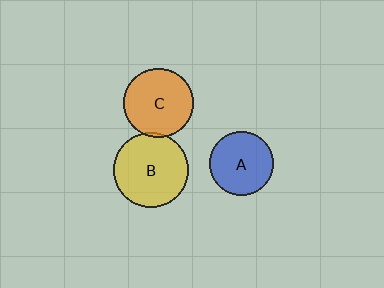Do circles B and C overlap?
Yes.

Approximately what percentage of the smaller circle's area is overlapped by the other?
Approximately 5%.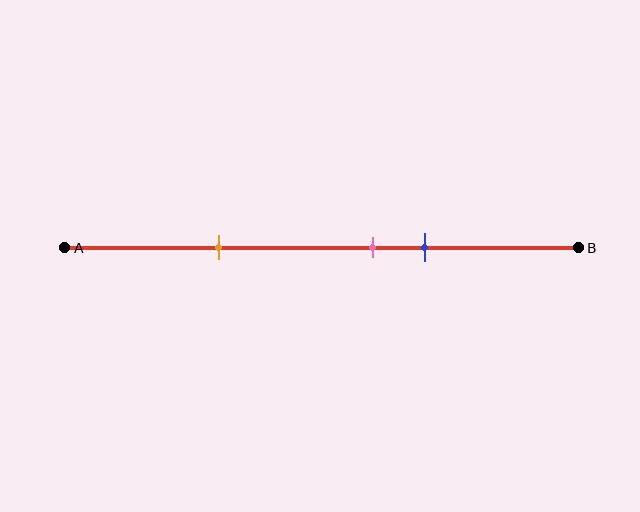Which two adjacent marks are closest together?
The pink and blue marks are the closest adjacent pair.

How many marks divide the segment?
There are 3 marks dividing the segment.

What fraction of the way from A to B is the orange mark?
The orange mark is approximately 30% (0.3) of the way from A to B.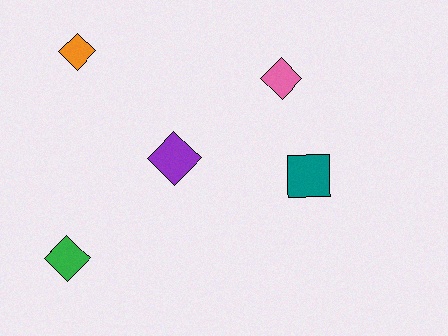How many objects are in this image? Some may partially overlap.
There are 5 objects.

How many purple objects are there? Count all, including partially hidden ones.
There is 1 purple object.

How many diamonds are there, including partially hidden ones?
There are 4 diamonds.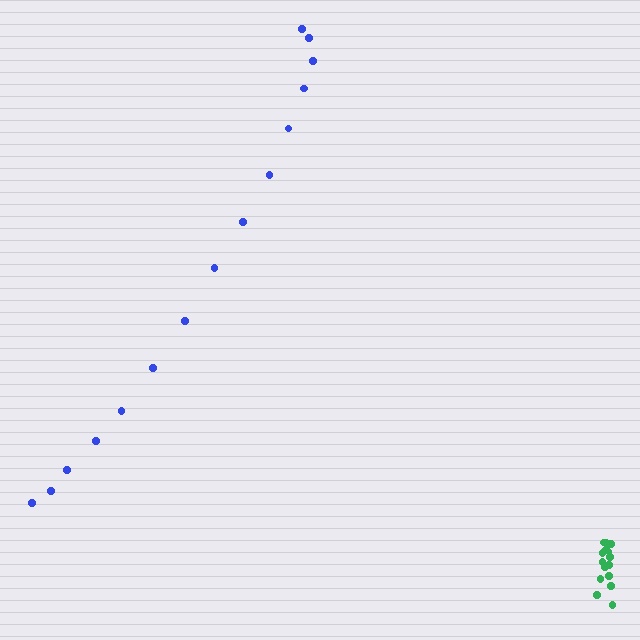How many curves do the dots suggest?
There are 2 distinct paths.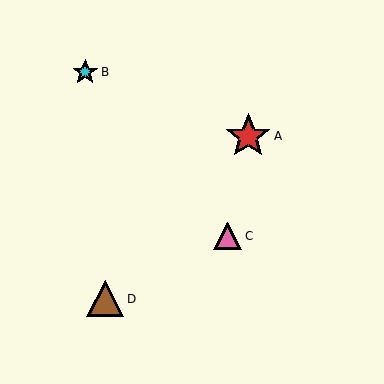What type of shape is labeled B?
Shape B is a cyan star.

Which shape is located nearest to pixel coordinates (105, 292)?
The brown triangle (labeled D) at (105, 299) is nearest to that location.